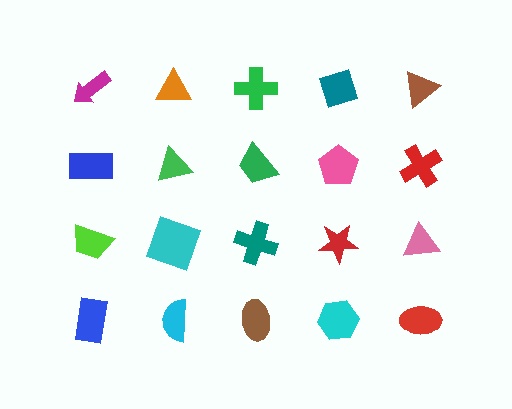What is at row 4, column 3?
A brown ellipse.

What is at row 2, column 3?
A green trapezoid.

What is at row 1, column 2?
An orange triangle.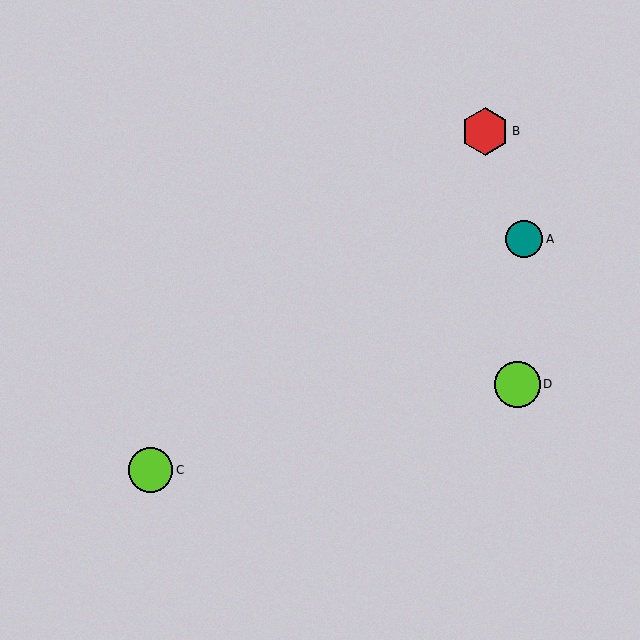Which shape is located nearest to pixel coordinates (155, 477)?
The lime circle (labeled C) at (150, 470) is nearest to that location.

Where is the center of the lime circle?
The center of the lime circle is at (517, 384).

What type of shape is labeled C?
Shape C is a lime circle.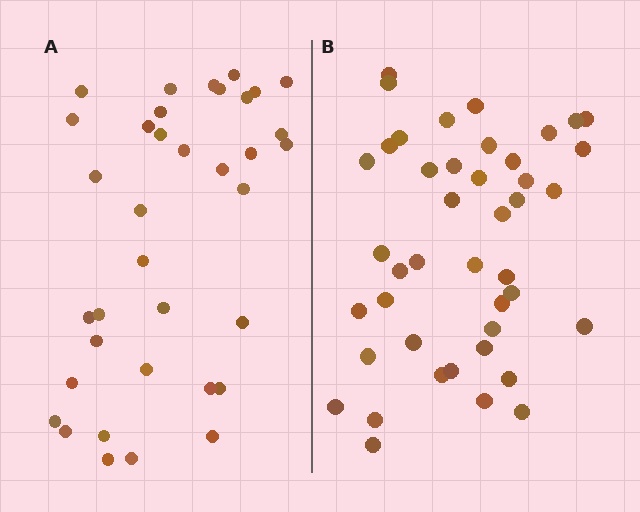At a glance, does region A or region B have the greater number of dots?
Region B (the right region) has more dots.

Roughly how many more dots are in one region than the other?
Region B has roughly 8 or so more dots than region A.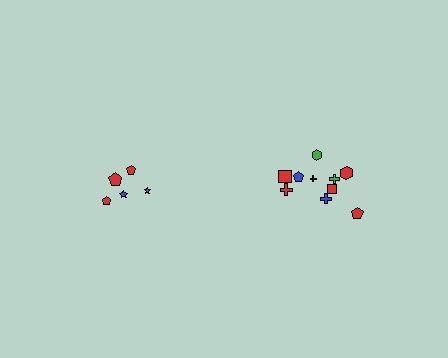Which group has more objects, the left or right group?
The right group.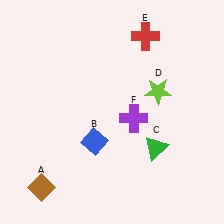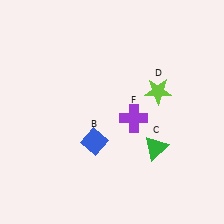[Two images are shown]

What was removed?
The red cross (E), the brown diamond (A) were removed in Image 2.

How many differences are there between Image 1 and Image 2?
There are 2 differences between the two images.